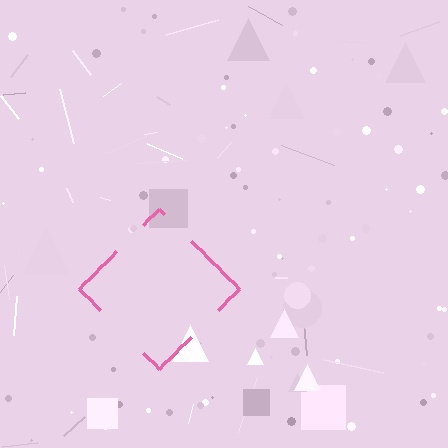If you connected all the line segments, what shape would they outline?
They would outline a diamond.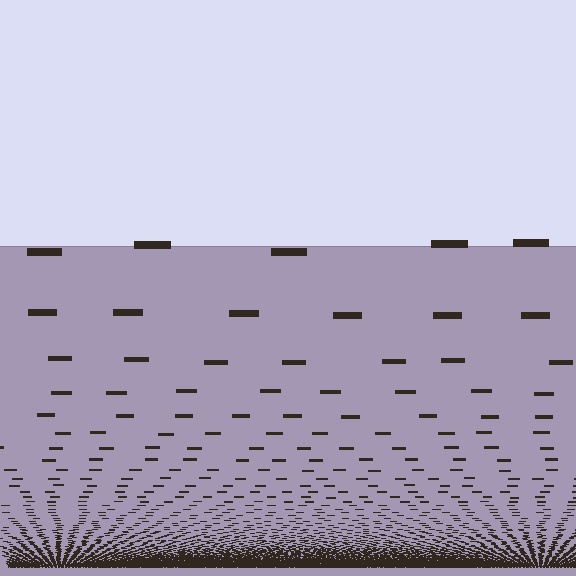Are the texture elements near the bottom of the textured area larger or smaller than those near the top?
Smaller. The gradient is inverted — elements near the bottom are smaller and denser.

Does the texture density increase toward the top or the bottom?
Density increases toward the bottom.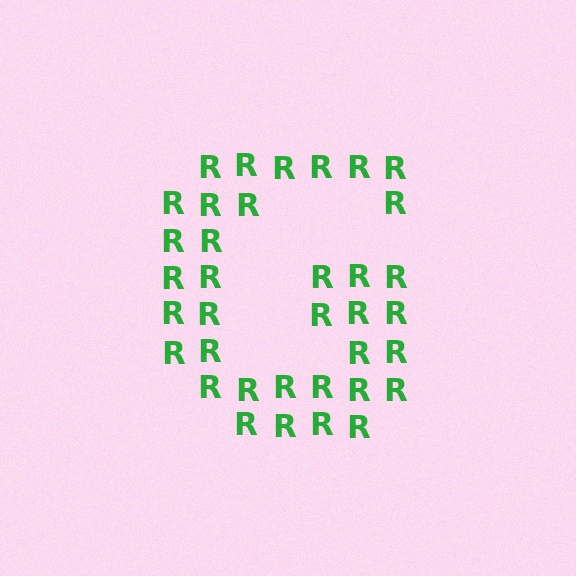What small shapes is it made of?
It is made of small letter R's.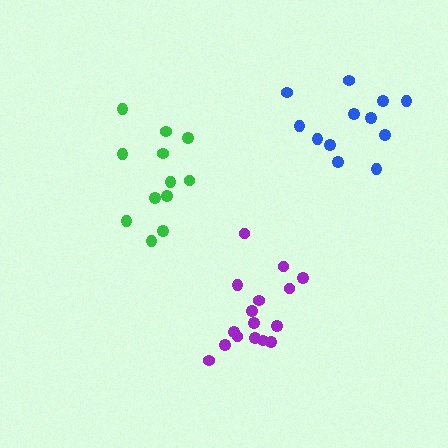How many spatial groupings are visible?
There are 3 spatial groupings.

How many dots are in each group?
Group 1: 12 dots, Group 2: 12 dots, Group 3: 16 dots (40 total).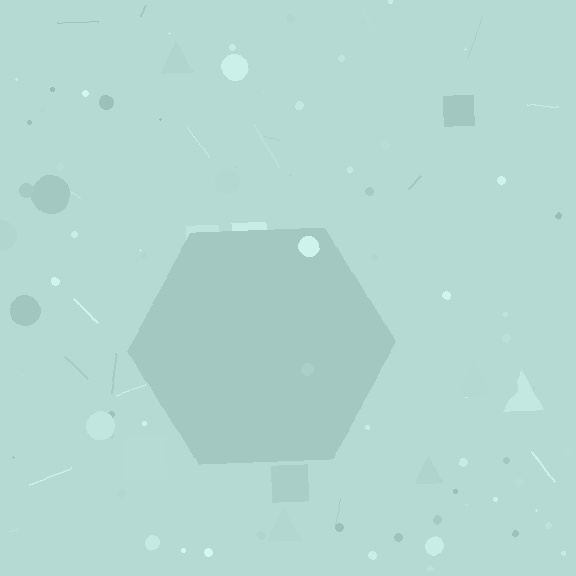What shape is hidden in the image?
A hexagon is hidden in the image.